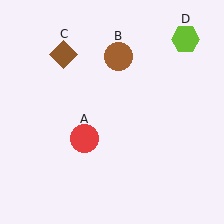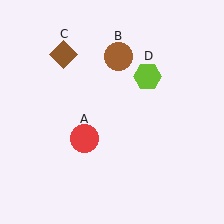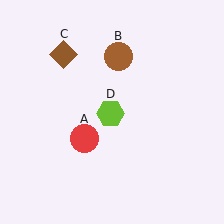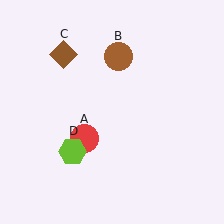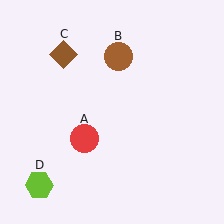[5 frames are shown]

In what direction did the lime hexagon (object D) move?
The lime hexagon (object D) moved down and to the left.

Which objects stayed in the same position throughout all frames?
Red circle (object A) and brown circle (object B) and brown diamond (object C) remained stationary.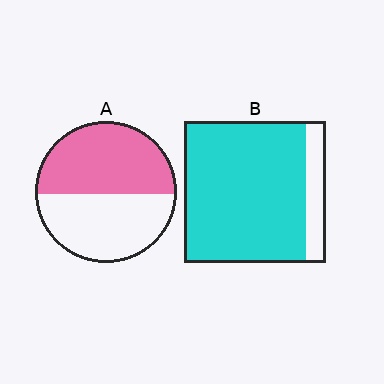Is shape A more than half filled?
Roughly half.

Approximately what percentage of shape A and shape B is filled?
A is approximately 50% and B is approximately 85%.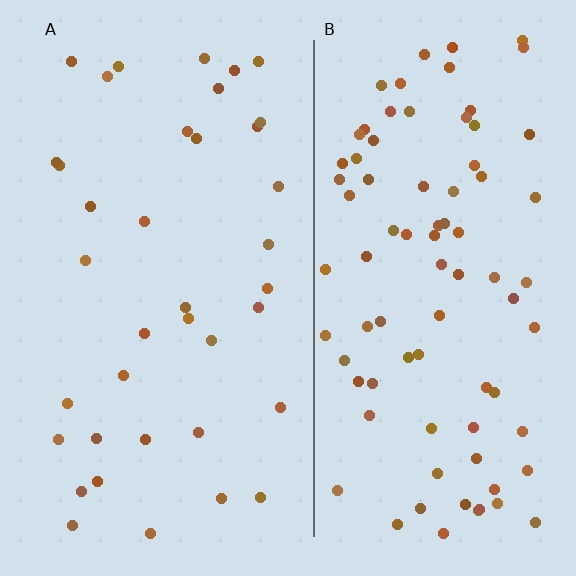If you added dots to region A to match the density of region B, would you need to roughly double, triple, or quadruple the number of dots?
Approximately double.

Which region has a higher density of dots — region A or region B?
B (the right).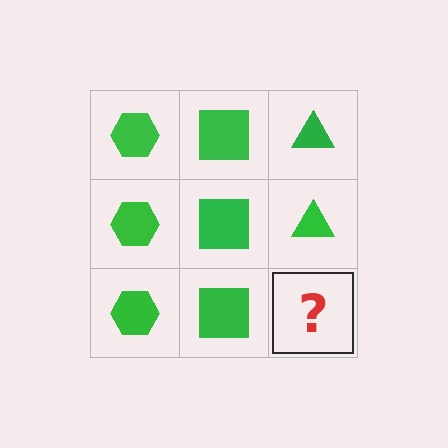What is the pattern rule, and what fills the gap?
The rule is that each column has a consistent shape. The gap should be filled with a green triangle.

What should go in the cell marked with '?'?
The missing cell should contain a green triangle.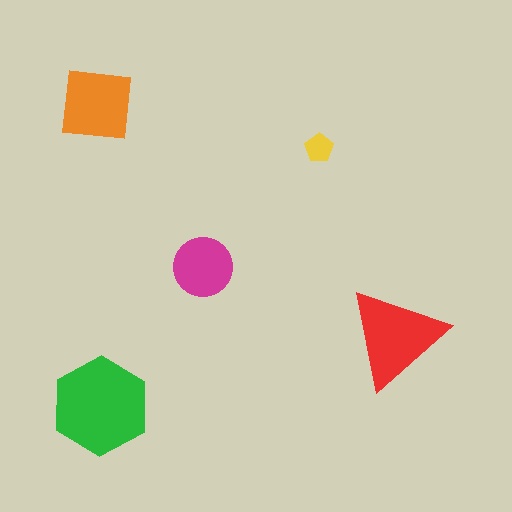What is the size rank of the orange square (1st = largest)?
3rd.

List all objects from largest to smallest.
The green hexagon, the red triangle, the orange square, the magenta circle, the yellow pentagon.